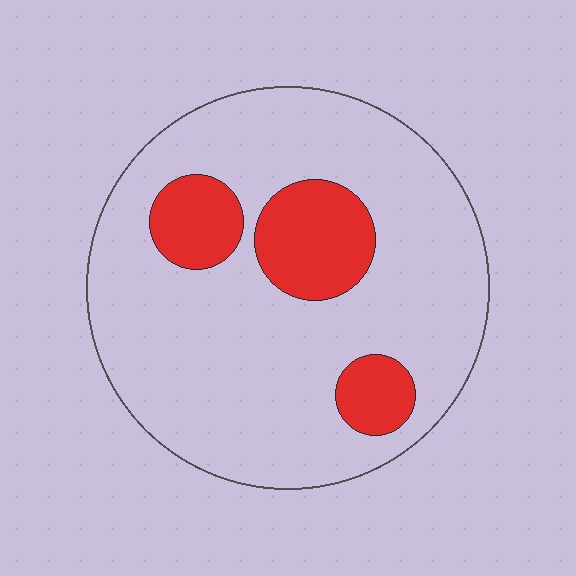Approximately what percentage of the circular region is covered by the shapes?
Approximately 20%.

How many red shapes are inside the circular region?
3.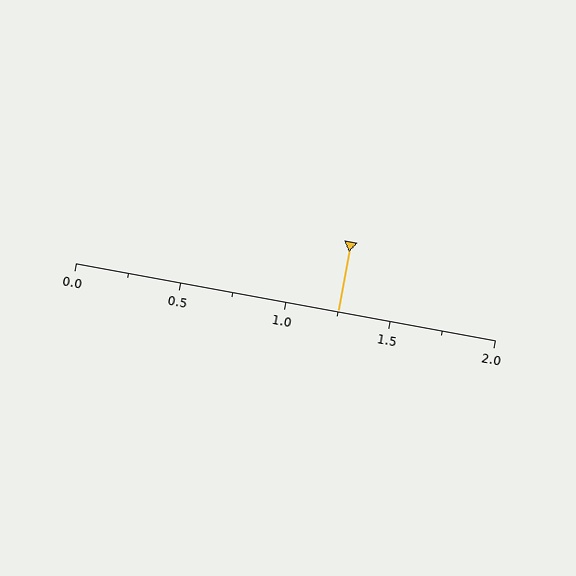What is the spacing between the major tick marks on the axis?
The major ticks are spaced 0.5 apart.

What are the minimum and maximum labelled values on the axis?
The axis runs from 0.0 to 2.0.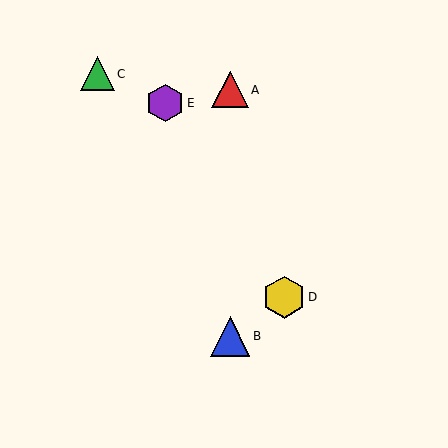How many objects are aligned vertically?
2 objects (A, B) are aligned vertically.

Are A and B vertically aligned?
Yes, both are at x≈230.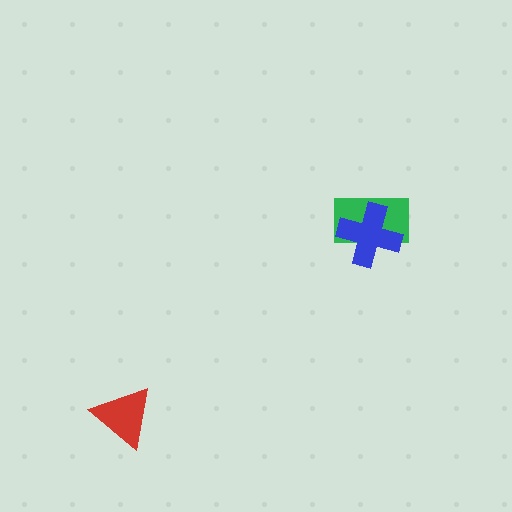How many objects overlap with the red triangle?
0 objects overlap with the red triangle.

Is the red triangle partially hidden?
No, no other shape covers it.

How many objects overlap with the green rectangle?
1 object overlaps with the green rectangle.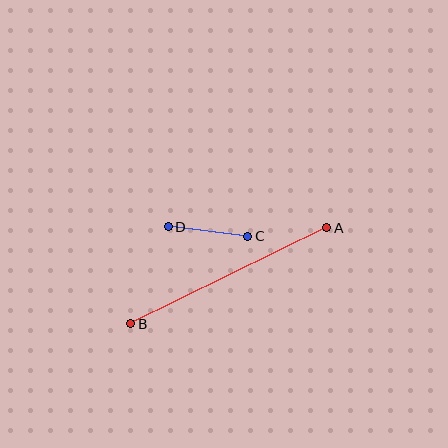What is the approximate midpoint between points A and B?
The midpoint is at approximately (229, 276) pixels.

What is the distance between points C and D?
The distance is approximately 80 pixels.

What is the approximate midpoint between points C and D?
The midpoint is at approximately (208, 231) pixels.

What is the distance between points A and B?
The distance is approximately 218 pixels.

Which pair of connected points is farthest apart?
Points A and B are farthest apart.